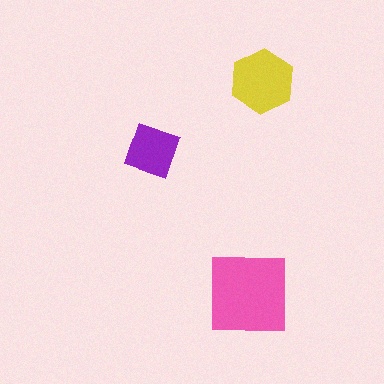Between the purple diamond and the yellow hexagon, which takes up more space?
The yellow hexagon.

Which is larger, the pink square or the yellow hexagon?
The pink square.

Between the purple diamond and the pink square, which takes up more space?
The pink square.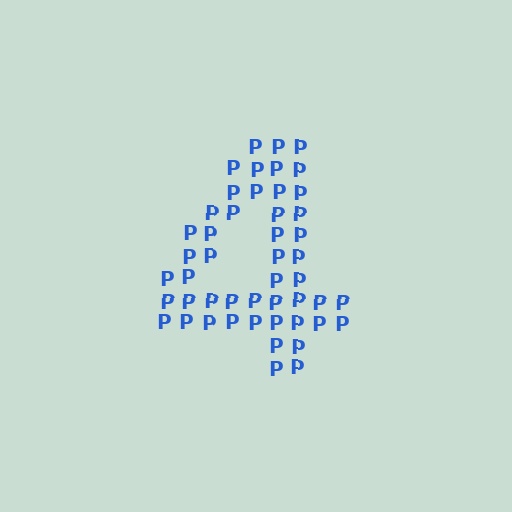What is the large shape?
The large shape is the digit 4.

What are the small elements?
The small elements are letter P's.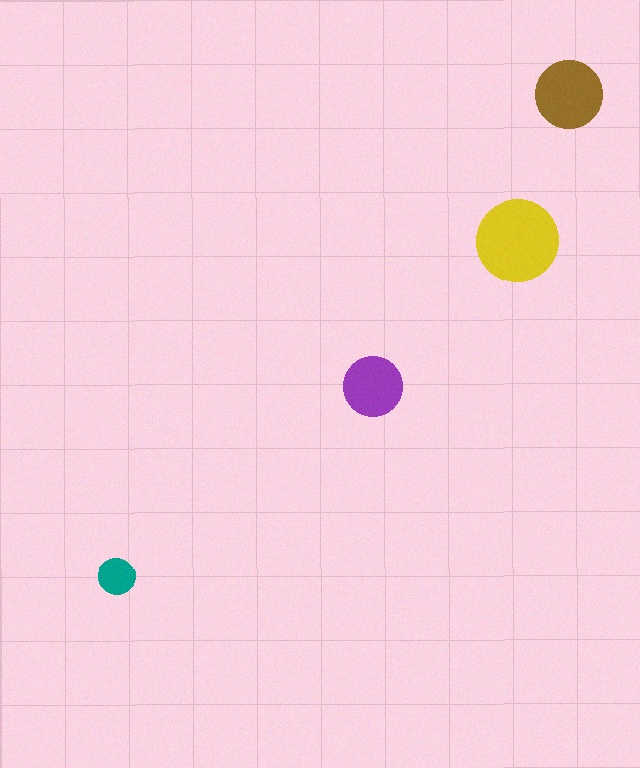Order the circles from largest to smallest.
the yellow one, the brown one, the purple one, the teal one.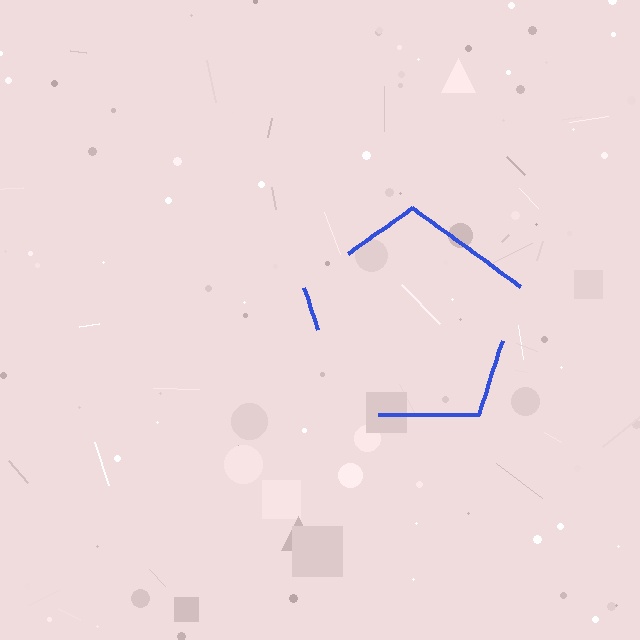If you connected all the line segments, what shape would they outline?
They would outline a pentagon.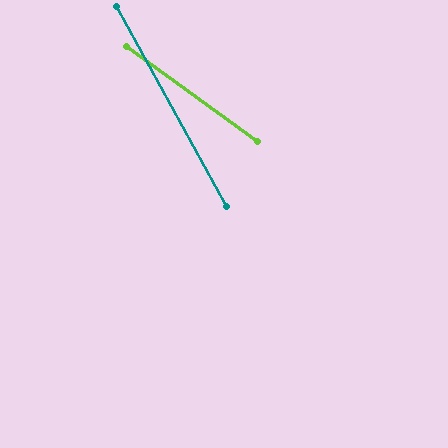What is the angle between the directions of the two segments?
Approximately 26 degrees.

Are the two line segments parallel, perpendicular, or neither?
Neither parallel nor perpendicular — they differ by about 26°.